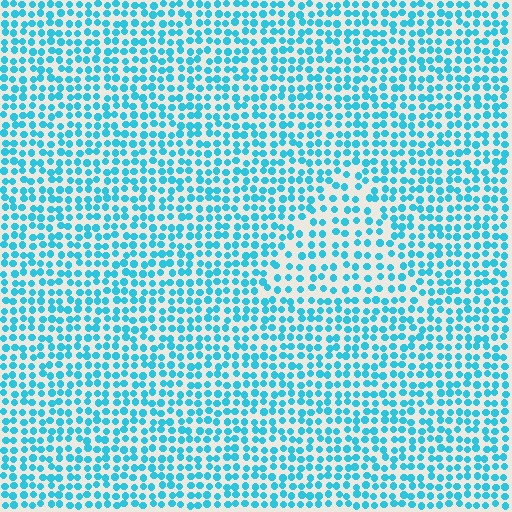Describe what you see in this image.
The image contains small cyan elements arranged at two different densities. A triangle-shaped region is visible where the elements are less densely packed than the surrounding area.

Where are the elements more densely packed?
The elements are more densely packed outside the triangle boundary.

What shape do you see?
I see a triangle.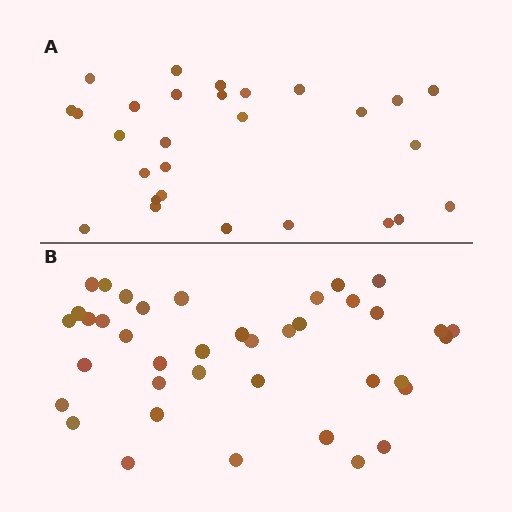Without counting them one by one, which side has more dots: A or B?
Region B (the bottom region) has more dots.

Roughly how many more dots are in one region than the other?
Region B has roughly 12 or so more dots than region A.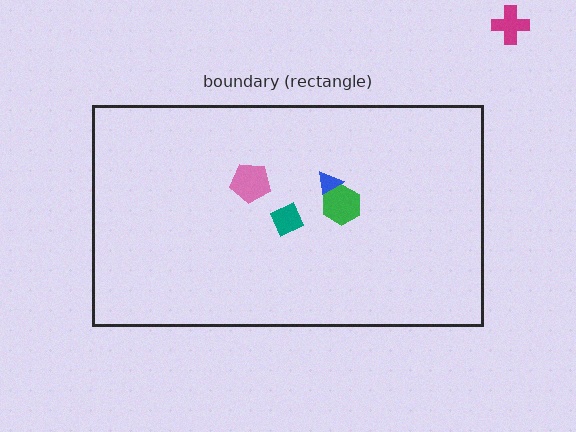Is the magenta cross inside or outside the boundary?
Outside.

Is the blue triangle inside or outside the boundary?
Inside.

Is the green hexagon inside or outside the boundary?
Inside.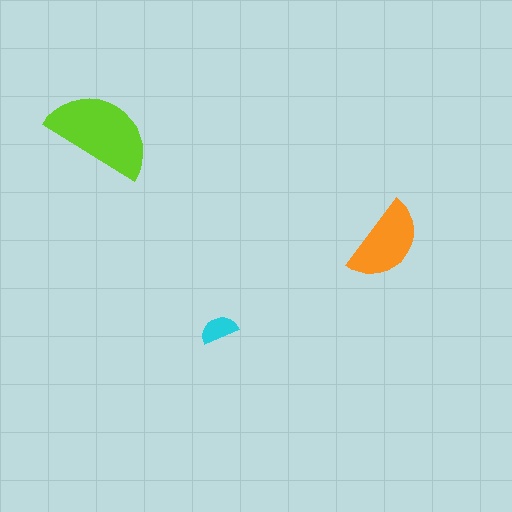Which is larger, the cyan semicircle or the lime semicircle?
The lime one.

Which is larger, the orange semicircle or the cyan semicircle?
The orange one.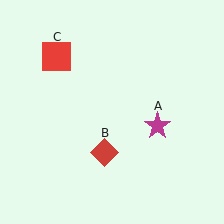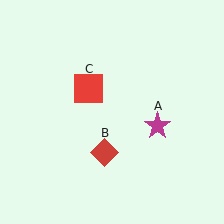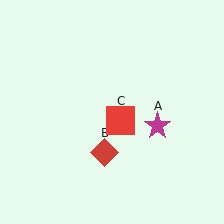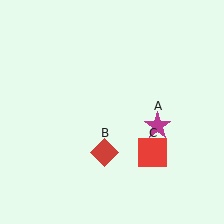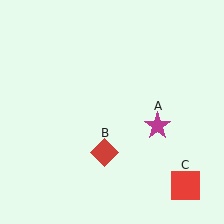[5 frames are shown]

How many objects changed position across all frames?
1 object changed position: red square (object C).